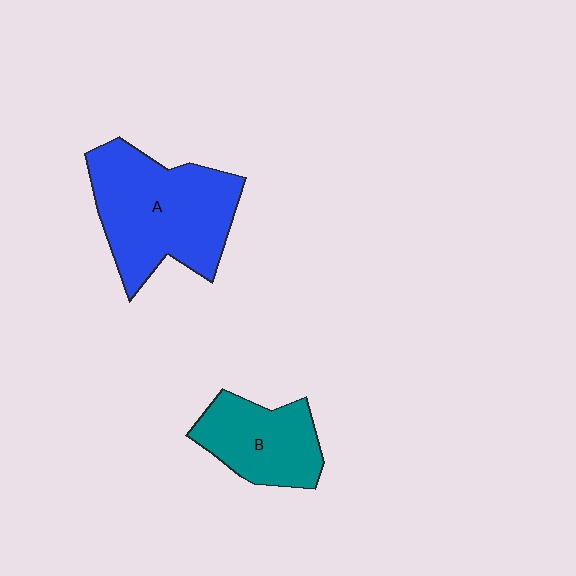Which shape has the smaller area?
Shape B (teal).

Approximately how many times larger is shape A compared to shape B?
Approximately 1.7 times.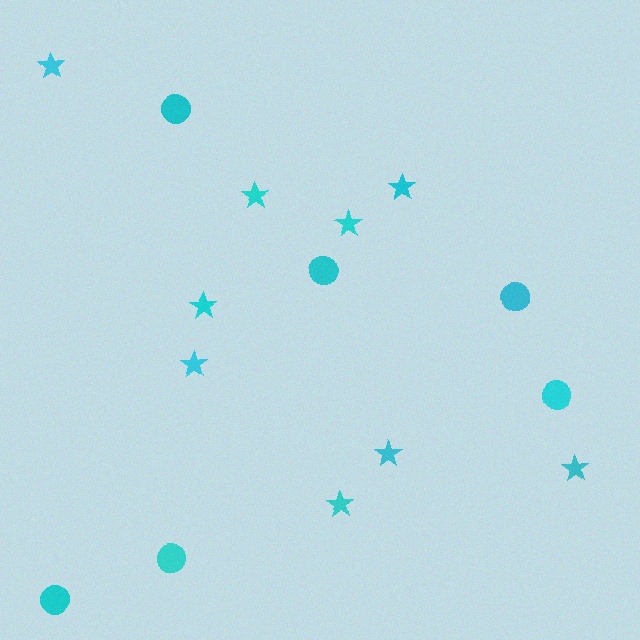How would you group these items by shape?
There are 2 groups: one group of stars (9) and one group of circles (6).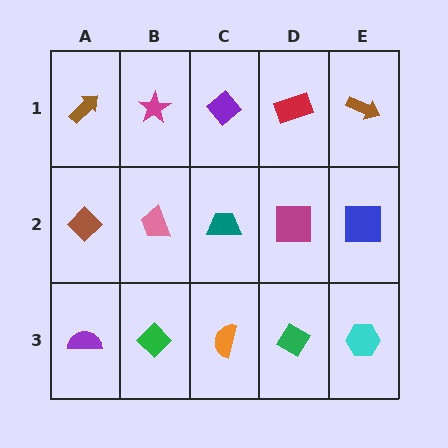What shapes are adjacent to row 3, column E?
A blue square (row 2, column E), a green diamond (row 3, column D).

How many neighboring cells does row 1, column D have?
3.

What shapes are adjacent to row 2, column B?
A magenta star (row 1, column B), a green diamond (row 3, column B), a brown diamond (row 2, column A), a teal trapezoid (row 2, column C).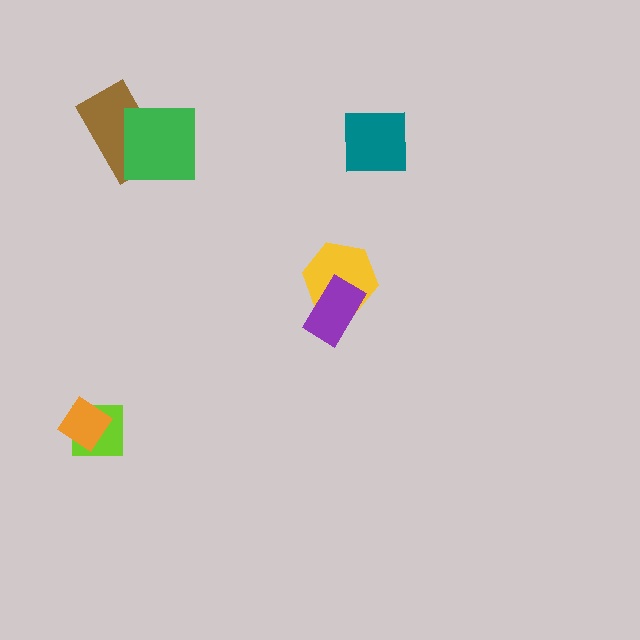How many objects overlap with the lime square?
1 object overlaps with the lime square.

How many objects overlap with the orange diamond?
1 object overlaps with the orange diamond.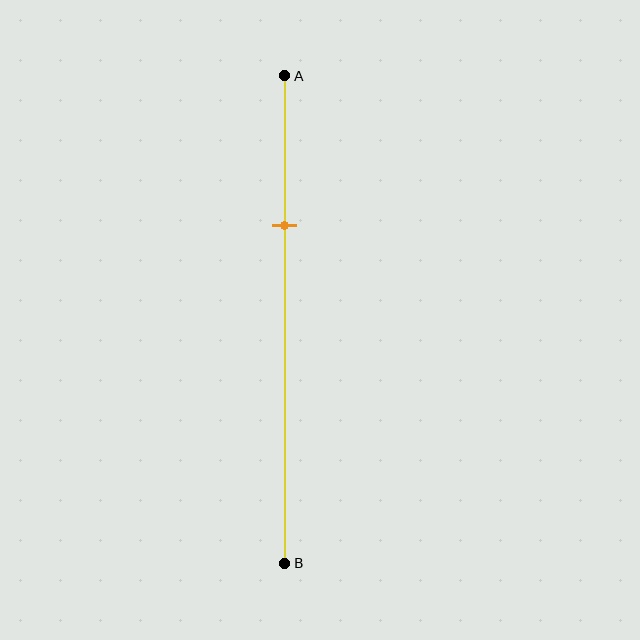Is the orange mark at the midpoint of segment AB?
No, the mark is at about 30% from A, not at the 50% midpoint.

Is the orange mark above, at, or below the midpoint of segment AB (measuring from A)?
The orange mark is above the midpoint of segment AB.